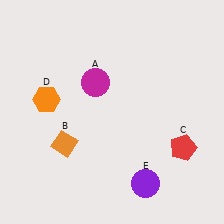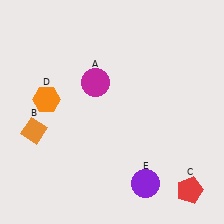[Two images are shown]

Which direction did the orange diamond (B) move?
The orange diamond (B) moved left.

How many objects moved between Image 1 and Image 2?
2 objects moved between the two images.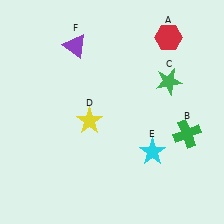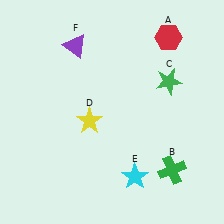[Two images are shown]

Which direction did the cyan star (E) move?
The cyan star (E) moved down.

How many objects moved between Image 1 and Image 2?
2 objects moved between the two images.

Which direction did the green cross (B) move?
The green cross (B) moved down.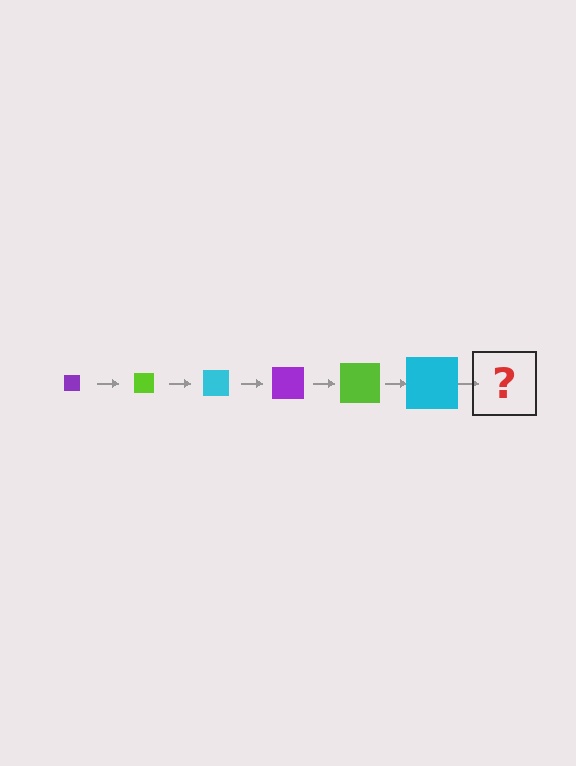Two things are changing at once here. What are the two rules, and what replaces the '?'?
The two rules are that the square grows larger each step and the color cycles through purple, lime, and cyan. The '?' should be a purple square, larger than the previous one.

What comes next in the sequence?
The next element should be a purple square, larger than the previous one.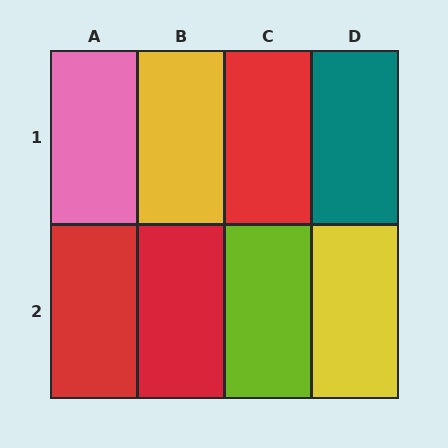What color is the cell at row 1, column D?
Teal.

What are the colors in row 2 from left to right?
Red, red, lime, yellow.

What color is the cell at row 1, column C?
Red.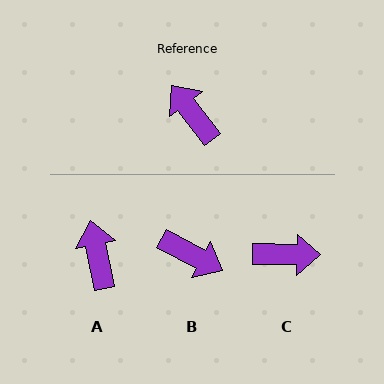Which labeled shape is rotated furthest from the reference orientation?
B, about 155 degrees away.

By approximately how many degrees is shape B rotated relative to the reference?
Approximately 155 degrees clockwise.